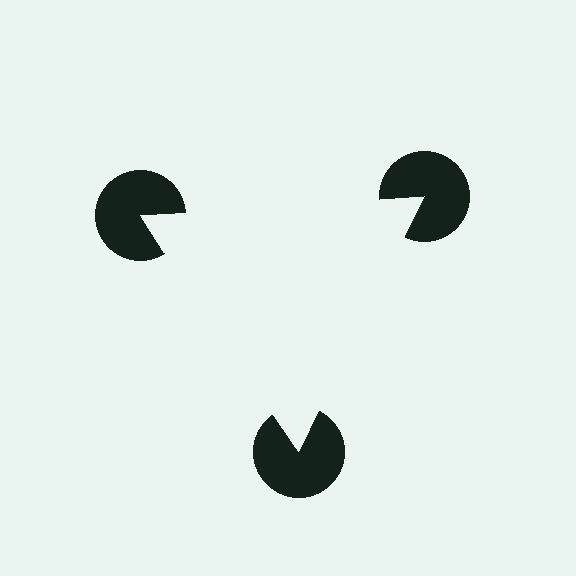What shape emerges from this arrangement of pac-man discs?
An illusory triangle — its edges are inferred from the aligned wedge cuts in the pac-man discs, not physically drawn.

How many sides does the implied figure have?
3 sides.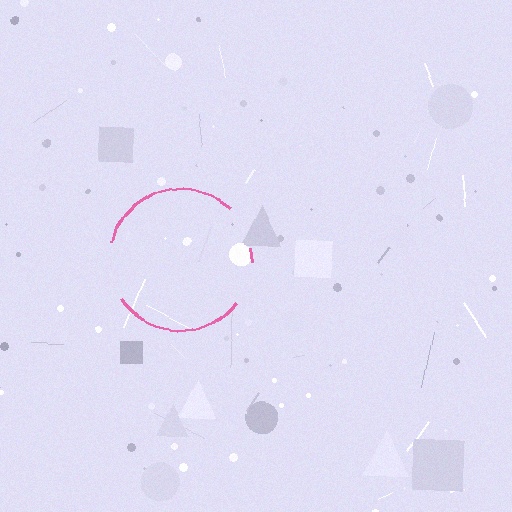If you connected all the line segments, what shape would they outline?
They would outline a circle.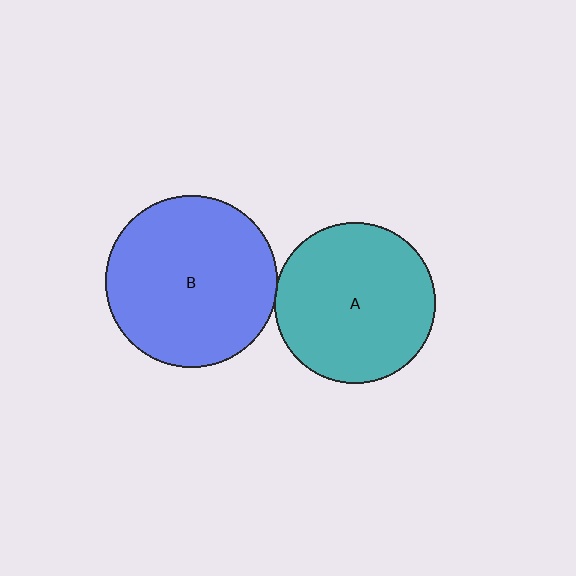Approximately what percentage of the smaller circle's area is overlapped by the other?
Approximately 5%.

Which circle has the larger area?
Circle B (blue).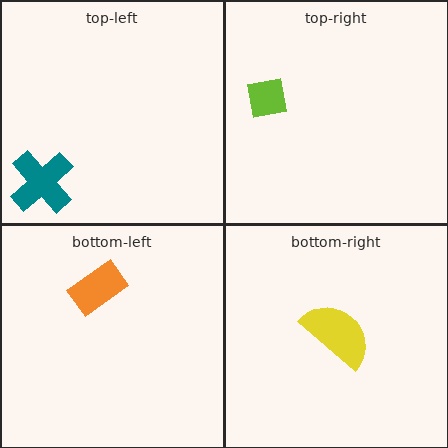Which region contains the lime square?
The top-right region.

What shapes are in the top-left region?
The teal cross.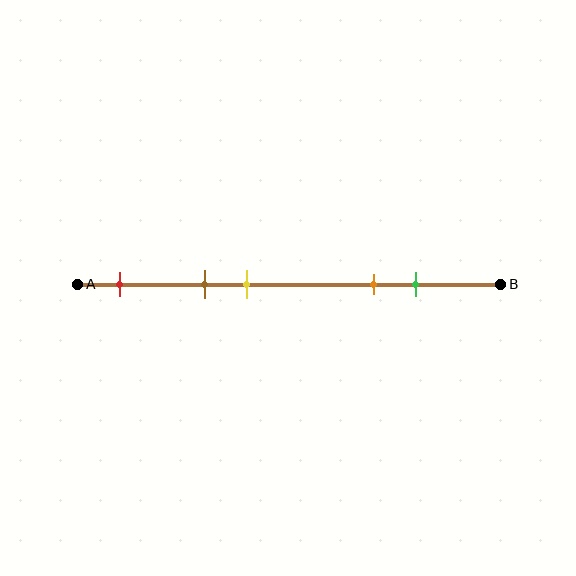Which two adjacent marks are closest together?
The brown and yellow marks are the closest adjacent pair.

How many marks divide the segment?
There are 5 marks dividing the segment.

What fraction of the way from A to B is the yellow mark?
The yellow mark is approximately 40% (0.4) of the way from A to B.